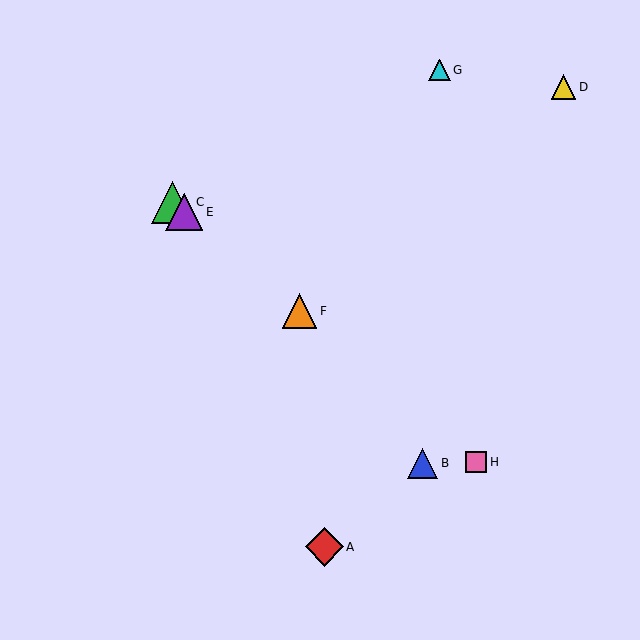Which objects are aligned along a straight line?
Objects C, E, F, H are aligned along a straight line.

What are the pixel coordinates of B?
Object B is at (422, 463).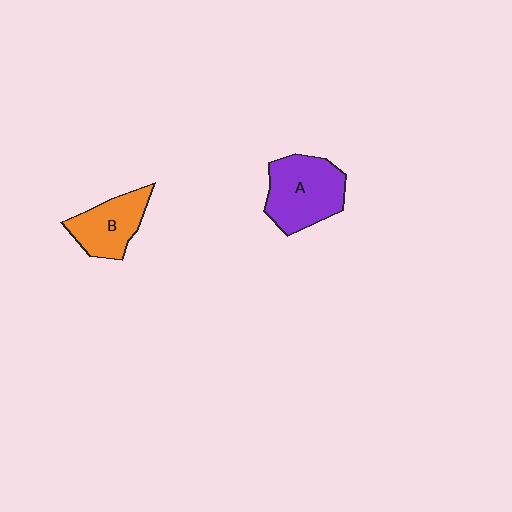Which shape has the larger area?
Shape A (purple).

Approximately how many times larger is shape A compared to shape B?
Approximately 1.4 times.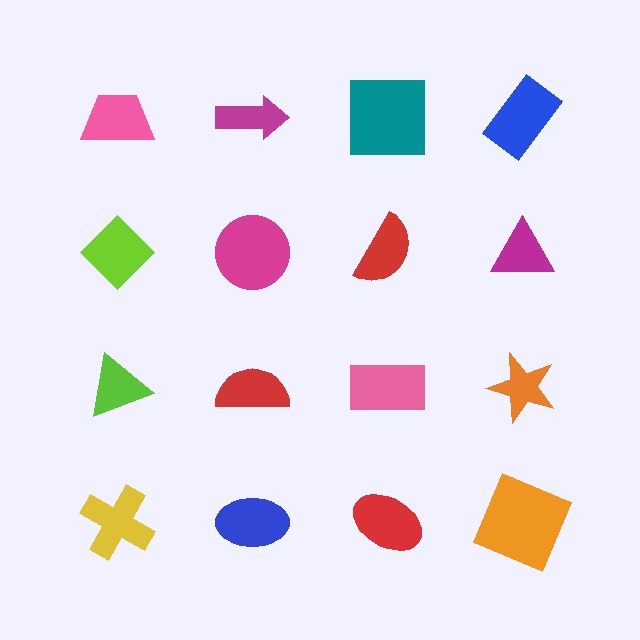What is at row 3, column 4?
An orange star.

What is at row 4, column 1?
A yellow cross.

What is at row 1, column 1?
A pink trapezoid.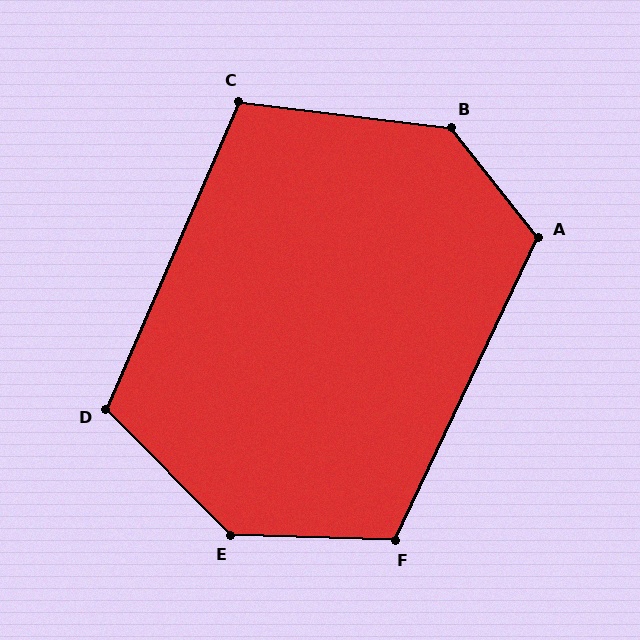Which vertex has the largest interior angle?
E, at approximately 137 degrees.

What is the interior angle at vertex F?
Approximately 113 degrees (obtuse).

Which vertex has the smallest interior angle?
C, at approximately 106 degrees.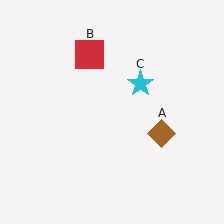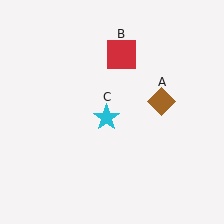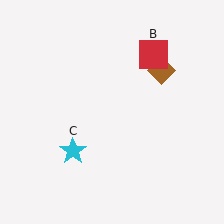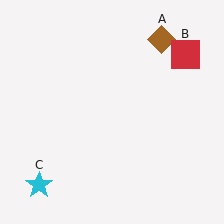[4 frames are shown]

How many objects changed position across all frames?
3 objects changed position: brown diamond (object A), red square (object B), cyan star (object C).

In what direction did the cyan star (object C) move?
The cyan star (object C) moved down and to the left.